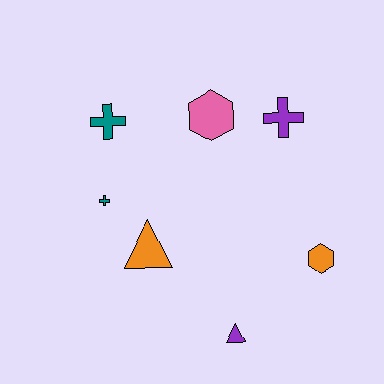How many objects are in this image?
There are 7 objects.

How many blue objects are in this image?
There are no blue objects.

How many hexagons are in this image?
There are 2 hexagons.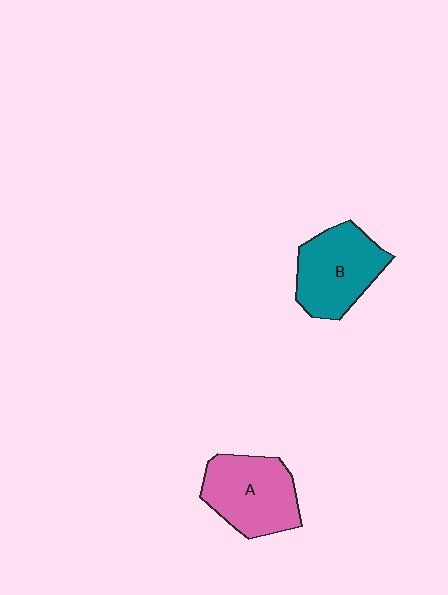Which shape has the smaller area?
Shape B (teal).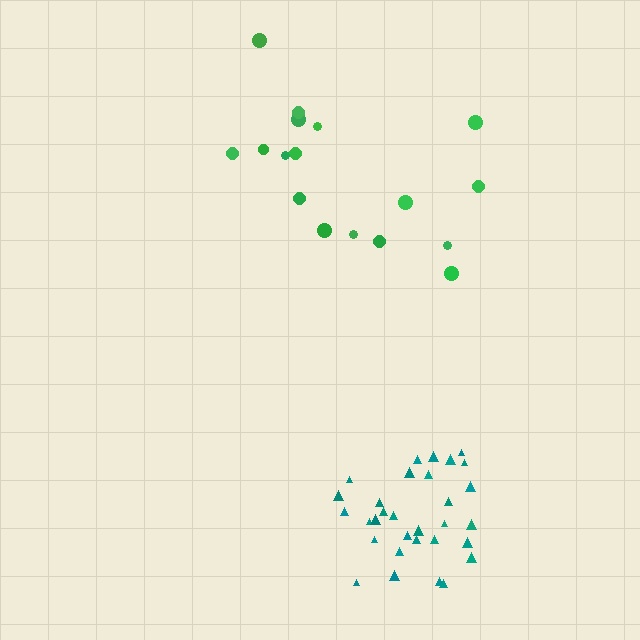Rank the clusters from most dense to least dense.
teal, green.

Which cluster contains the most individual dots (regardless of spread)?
Teal (31).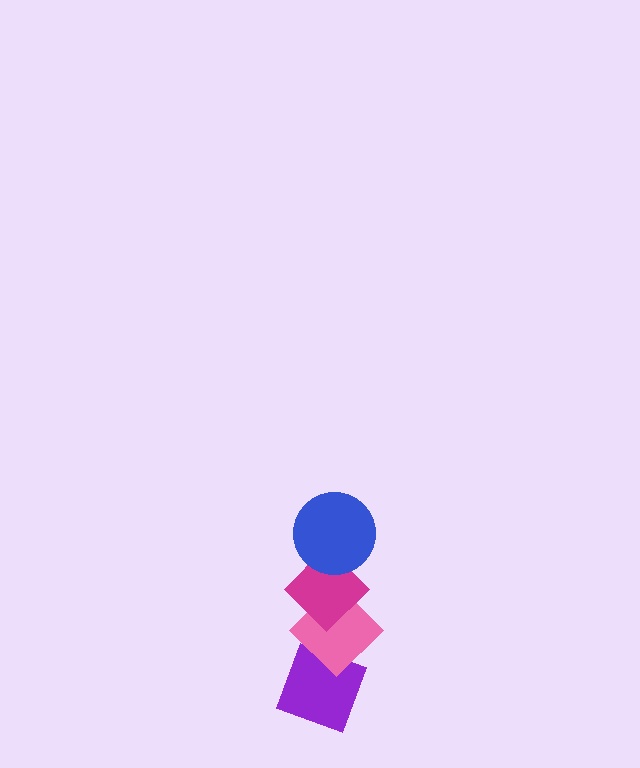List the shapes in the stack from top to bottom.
From top to bottom: the blue circle, the magenta diamond, the pink diamond, the purple diamond.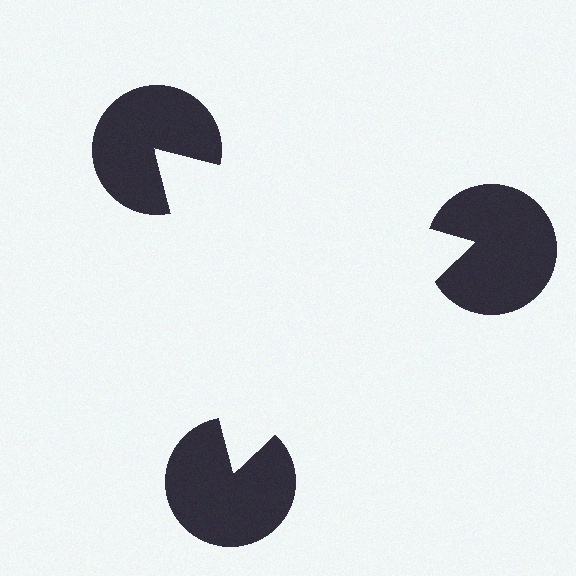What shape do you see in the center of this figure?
An illusory triangle — its edges are inferred from the aligned wedge cuts in the pac-man discs, not physically drawn.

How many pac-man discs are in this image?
There are 3 — one at each vertex of the illusory triangle.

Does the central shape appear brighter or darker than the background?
It typically appears slightly brighter than the background, even though no actual brightness change is drawn.